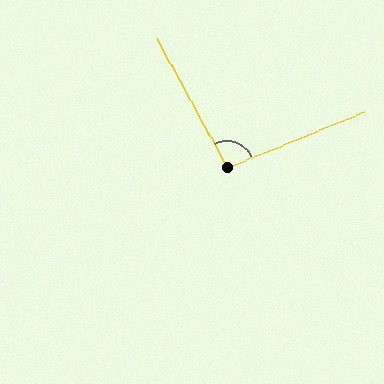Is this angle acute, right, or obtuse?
It is obtuse.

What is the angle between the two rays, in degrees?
Approximately 96 degrees.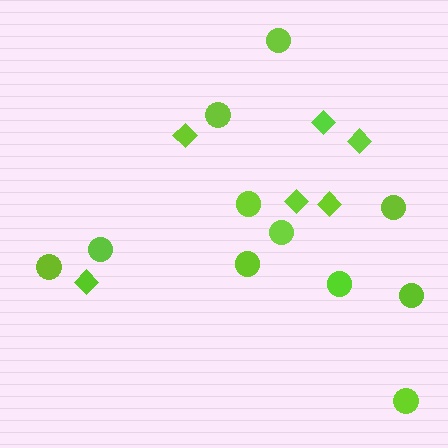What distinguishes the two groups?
There are 2 groups: one group of diamonds (6) and one group of circles (11).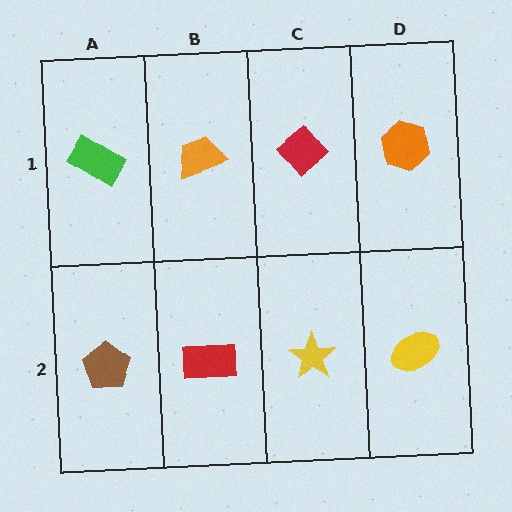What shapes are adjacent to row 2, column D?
An orange hexagon (row 1, column D), a yellow star (row 2, column C).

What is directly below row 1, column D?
A yellow ellipse.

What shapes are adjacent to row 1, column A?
A brown pentagon (row 2, column A), an orange trapezoid (row 1, column B).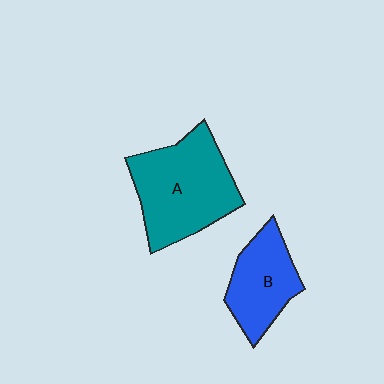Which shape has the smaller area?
Shape B (blue).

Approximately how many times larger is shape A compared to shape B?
Approximately 1.6 times.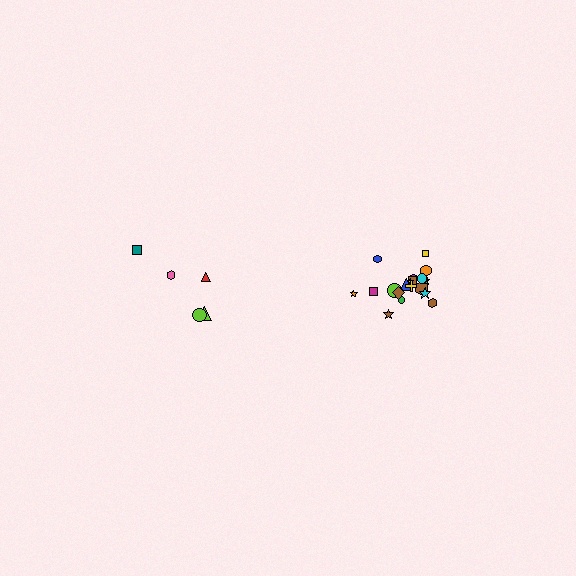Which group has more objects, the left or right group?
The right group.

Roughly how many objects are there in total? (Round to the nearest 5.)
Roughly 25 objects in total.